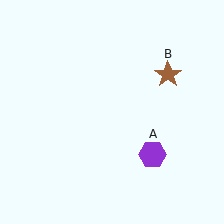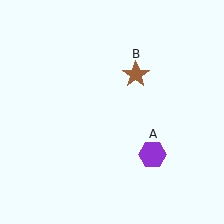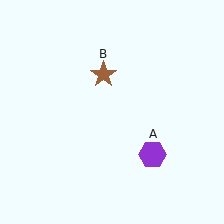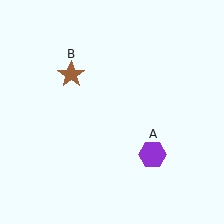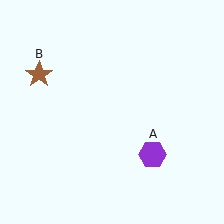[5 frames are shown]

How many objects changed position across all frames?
1 object changed position: brown star (object B).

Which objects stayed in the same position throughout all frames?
Purple hexagon (object A) remained stationary.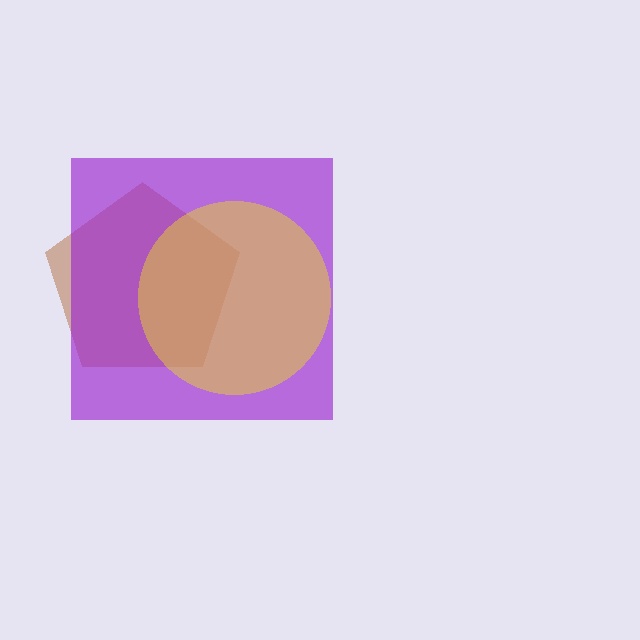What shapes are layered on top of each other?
The layered shapes are: a brown pentagon, a purple square, a yellow circle.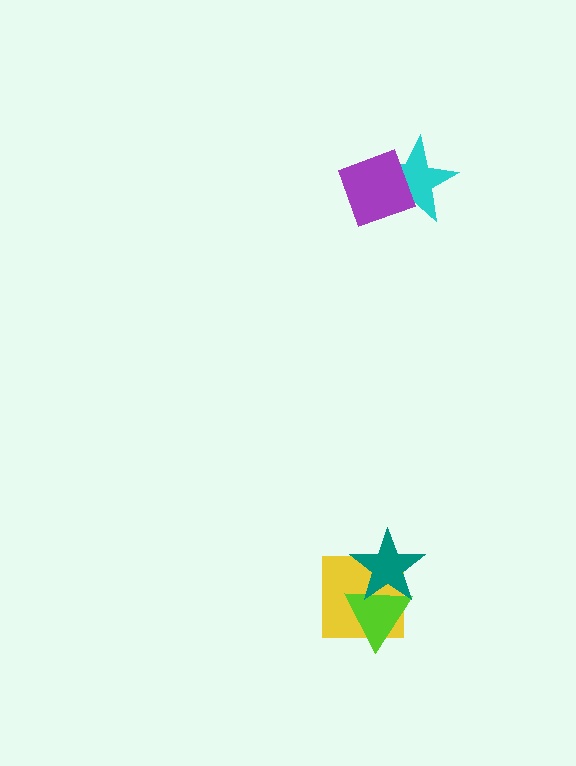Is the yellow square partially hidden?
Yes, it is partially covered by another shape.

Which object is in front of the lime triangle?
The teal star is in front of the lime triangle.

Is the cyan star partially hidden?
Yes, it is partially covered by another shape.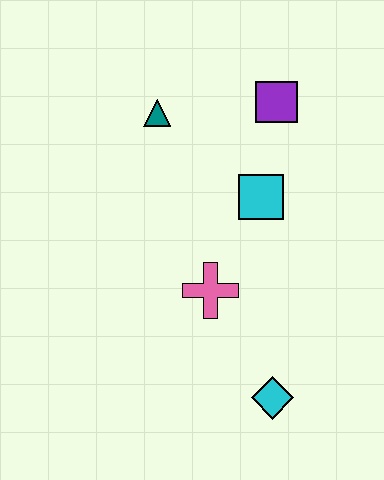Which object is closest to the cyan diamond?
The pink cross is closest to the cyan diamond.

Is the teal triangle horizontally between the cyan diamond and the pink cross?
No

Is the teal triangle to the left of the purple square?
Yes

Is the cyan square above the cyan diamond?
Yes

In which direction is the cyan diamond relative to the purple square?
The cyan diamond is below the purple square.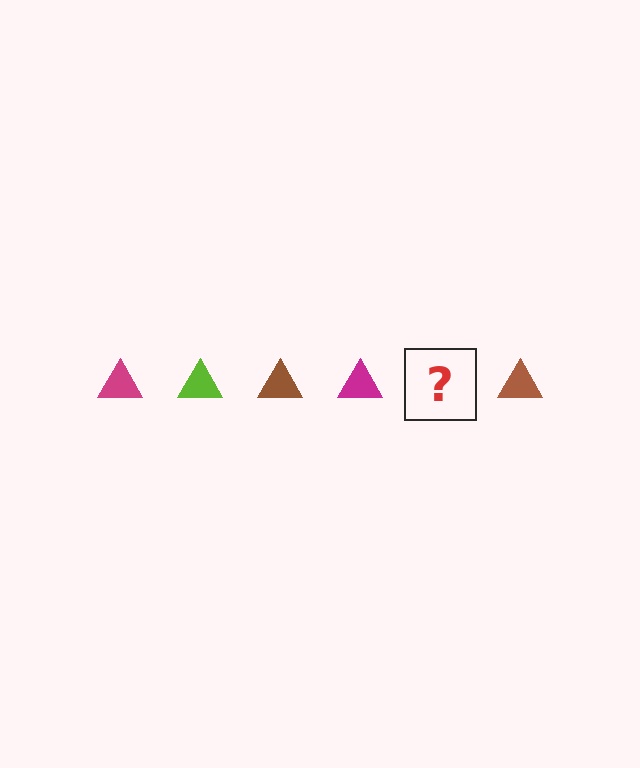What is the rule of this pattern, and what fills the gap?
The rule is that the pattern cycles through magenta, lime, brown triangles. The gap should be filled with a lime triangle.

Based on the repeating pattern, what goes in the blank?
The blank should be a lime triangle.